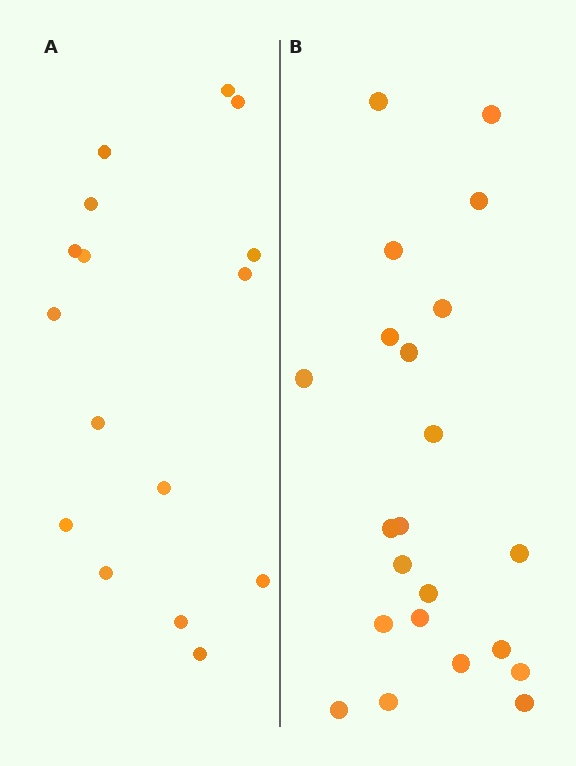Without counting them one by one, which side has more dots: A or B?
Region B (the right region) has more dots.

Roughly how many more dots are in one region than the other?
Region B has about 6 more dots than region A.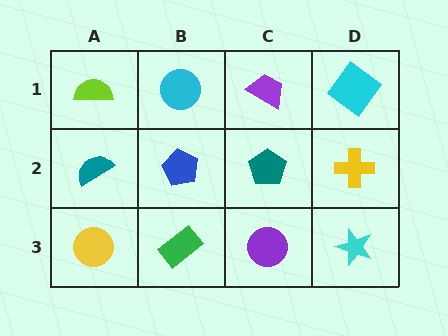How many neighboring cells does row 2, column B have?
4.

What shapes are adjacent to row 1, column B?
A blue pentagon (row 2, column B), a lime semicircle (row 1, column A), a purple trapezoid (row 1, column C).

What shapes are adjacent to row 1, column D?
A yellow cross (row 2, column D), a purple trapezoid (row 1, column C).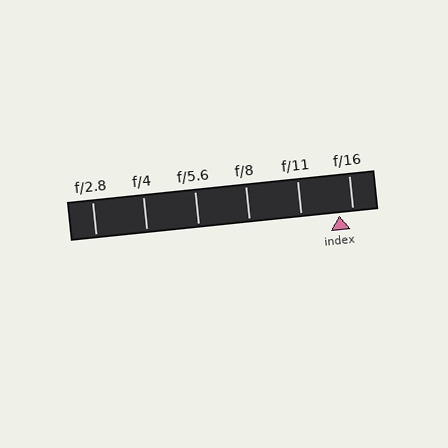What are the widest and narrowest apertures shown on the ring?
The widest aperture shown is f/2.8 and the narrowest is f/16.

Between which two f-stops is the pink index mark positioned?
The index mark is between f/11 and f/16.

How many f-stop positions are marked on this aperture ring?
There are 6 f-stop positions marked.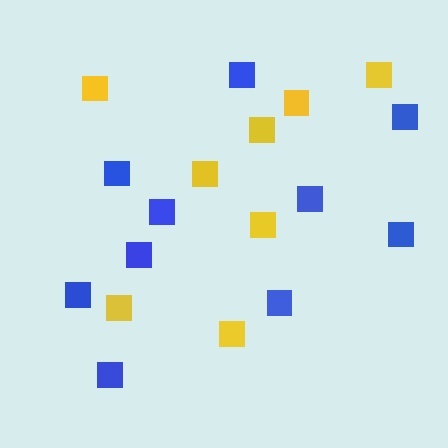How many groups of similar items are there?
There are 2 groups: one group of yellow squares (8) and one group of blue squares (10).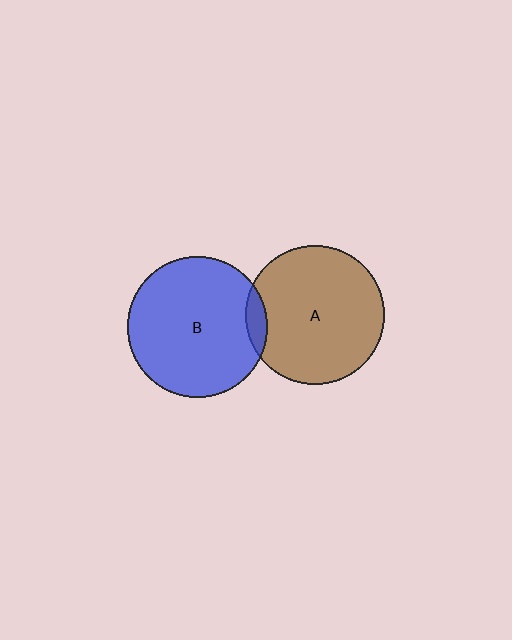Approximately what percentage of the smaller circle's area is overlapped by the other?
Approximately 5%.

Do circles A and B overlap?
Yes.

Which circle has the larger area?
Circle B (blue).